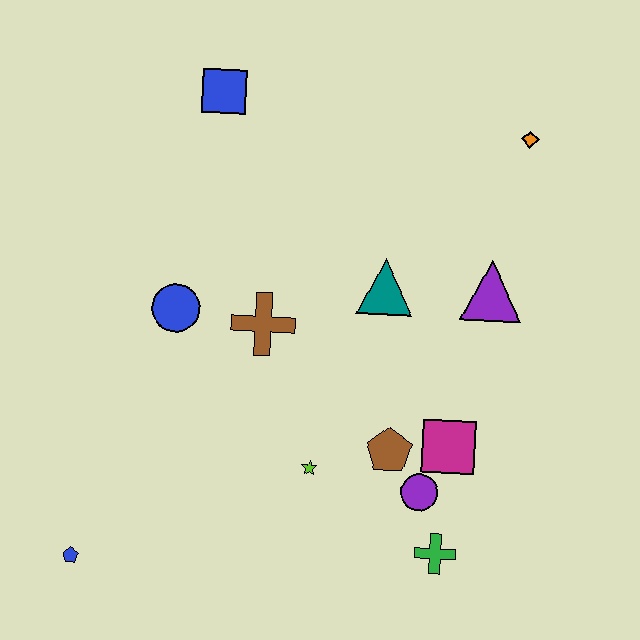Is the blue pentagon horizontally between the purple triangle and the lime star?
No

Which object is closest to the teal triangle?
The purple triangle is closest to the teal triangle.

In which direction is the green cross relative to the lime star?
The green cross is to the right of the lime star.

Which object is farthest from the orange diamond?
The blue pentagon is farthest from the orange diamond.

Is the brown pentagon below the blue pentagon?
No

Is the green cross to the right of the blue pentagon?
Yes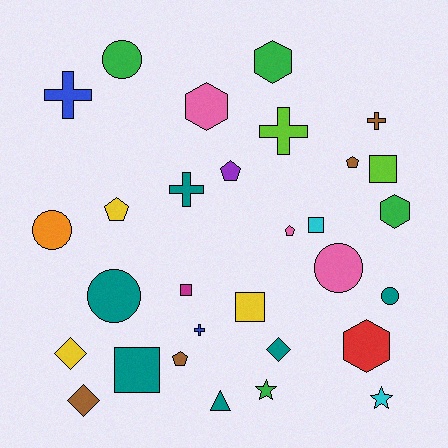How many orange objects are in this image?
There is 1 orange object.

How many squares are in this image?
There are 5 squares.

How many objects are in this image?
There are 30 objects.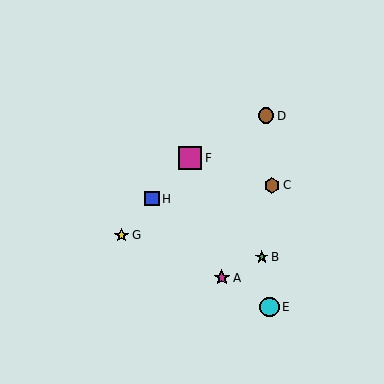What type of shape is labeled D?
Shape D is a brown circle.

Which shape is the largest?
The magenta square (labeled F) is the largest.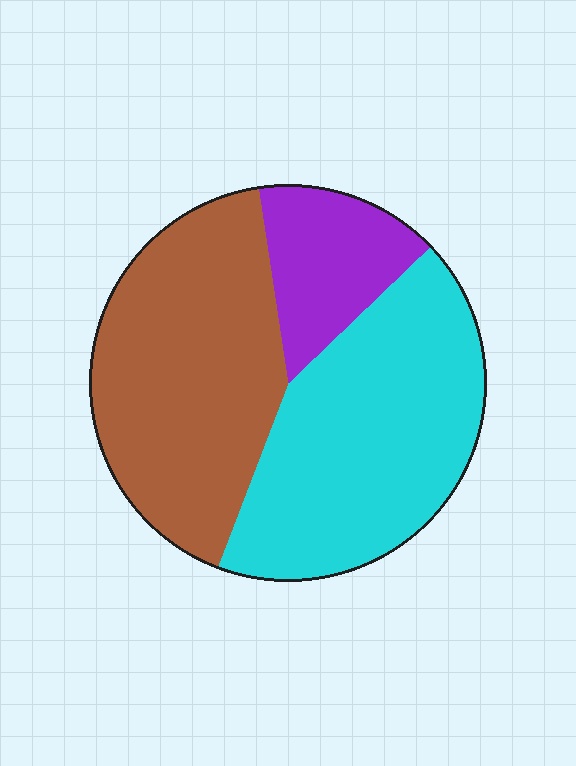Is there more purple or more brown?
Brown.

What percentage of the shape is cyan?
Cyan covers around 45% of the shape.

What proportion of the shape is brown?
Brown covers 42% of the shape.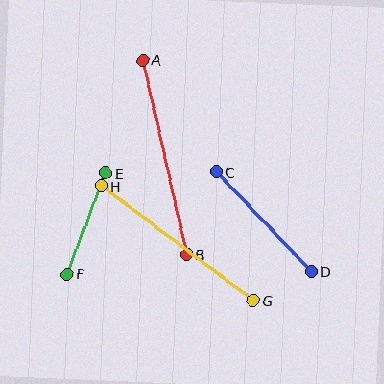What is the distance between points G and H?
The distance is approximately 190 pixels.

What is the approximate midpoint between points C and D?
The midpoint is at approximately (264, 221) pixels.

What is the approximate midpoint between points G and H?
The midpoint is at approximately (177, 243) pixels.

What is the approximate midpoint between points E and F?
The midpoint is at approximately (86, 224) pixels.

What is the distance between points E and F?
The distance is approximately 108 pixels.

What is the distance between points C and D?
The distance is approximately 137 pixels.